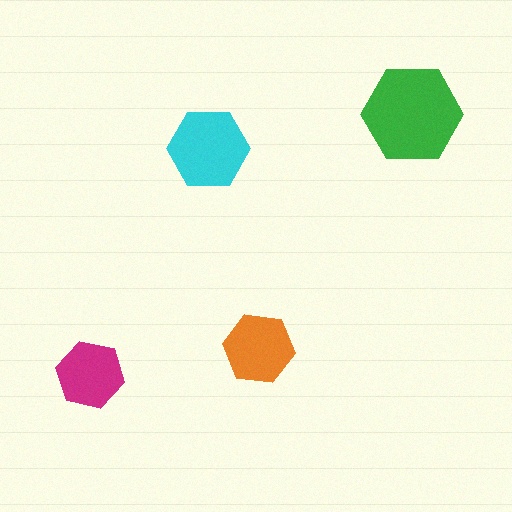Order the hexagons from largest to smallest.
the green one, the cyan one, the orange one, the magenta one.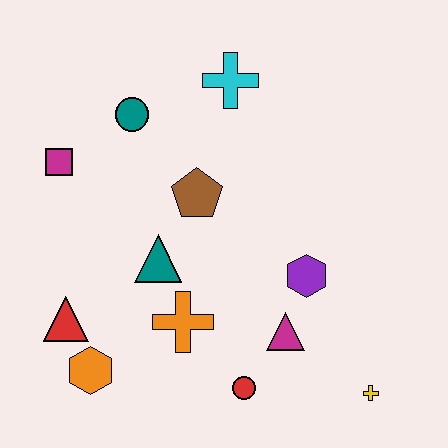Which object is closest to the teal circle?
The magenta square is closest to the teal circle.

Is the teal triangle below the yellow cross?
No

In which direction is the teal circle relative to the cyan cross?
The teal circle is to the left of the cyan cross.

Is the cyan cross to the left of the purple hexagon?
Yes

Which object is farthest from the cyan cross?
The yellow cross is farthest from the cyan cross.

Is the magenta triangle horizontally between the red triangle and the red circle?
No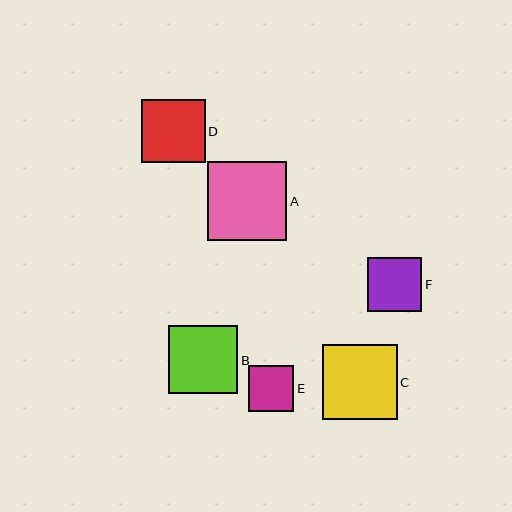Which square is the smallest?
Square E is the smallest with a size of approximately 46 pixels.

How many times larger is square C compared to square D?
Square C is approximately 1.2 times the size of square D.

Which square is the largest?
Square A is the largest with a size of approximately 79 pixels.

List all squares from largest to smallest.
From largest to smallest: A, C, B, D, F, E.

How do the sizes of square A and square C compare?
Square A and square C are approximately the same size.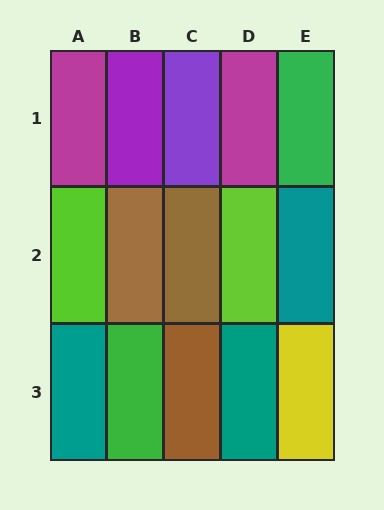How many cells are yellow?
1 cell is yellow.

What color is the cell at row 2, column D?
Lime.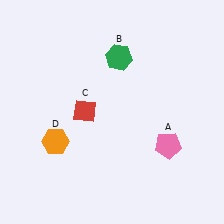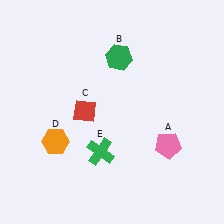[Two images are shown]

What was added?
A green cross (E) was added in Image 2.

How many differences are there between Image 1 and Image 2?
There is 1 difference between the two images.